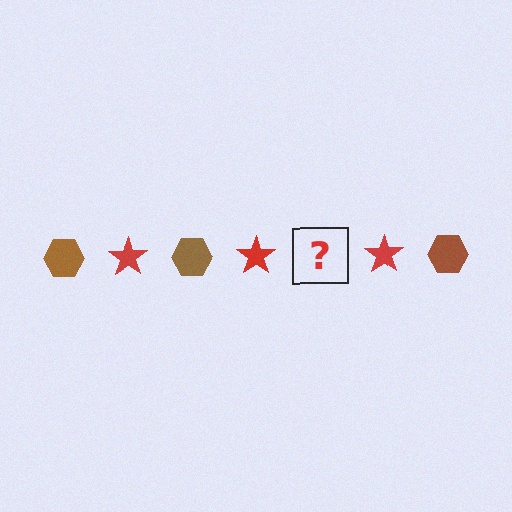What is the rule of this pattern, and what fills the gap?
The rule is that the pattern alternates between brown hexagon and red star. The gap should be filled with a brown hexagon.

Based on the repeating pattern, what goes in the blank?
The blank should be a brown hexagon.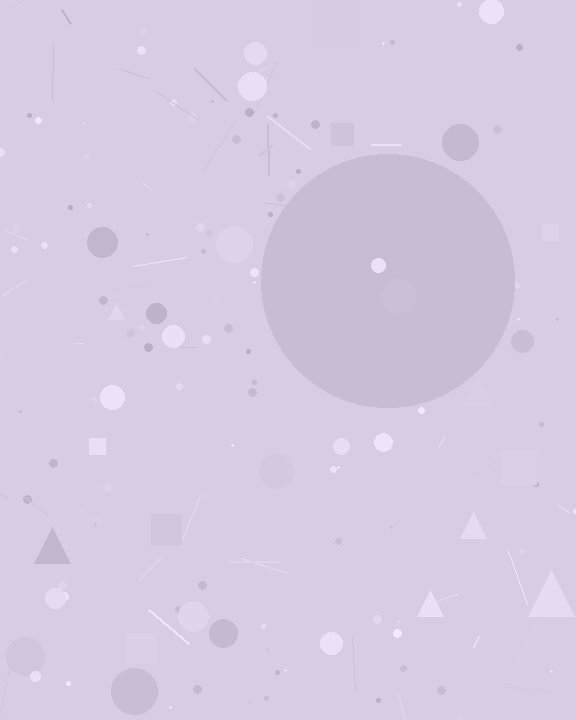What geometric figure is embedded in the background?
A circle is embedded in the background.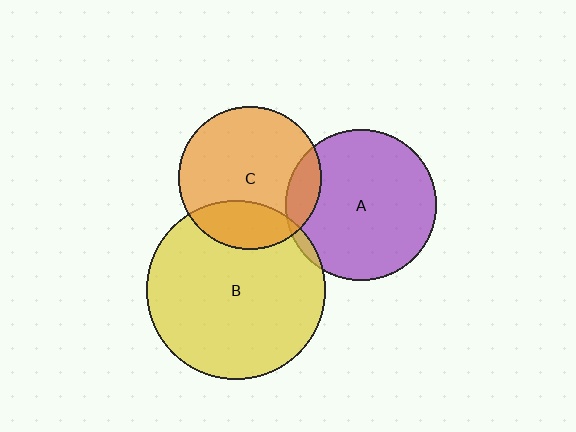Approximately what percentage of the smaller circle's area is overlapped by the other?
Approximately 5%.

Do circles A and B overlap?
Yes.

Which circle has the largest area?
Circle B (yellow).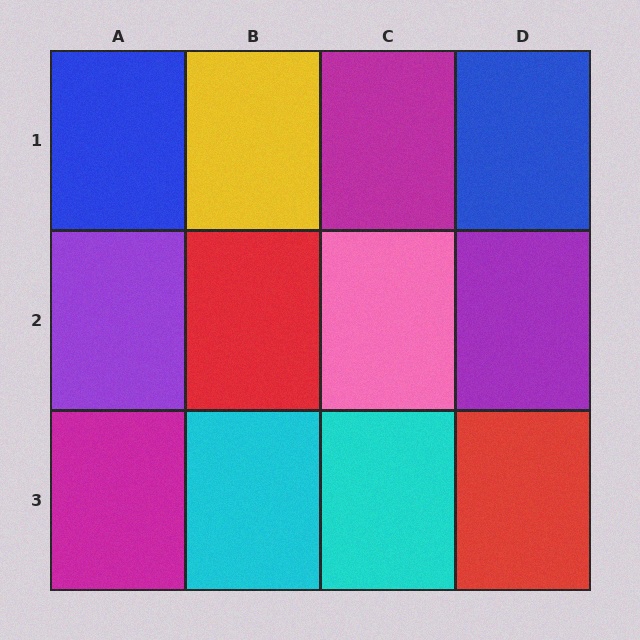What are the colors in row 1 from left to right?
Blue, yellow, magenta, blue.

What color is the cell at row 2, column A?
Purple.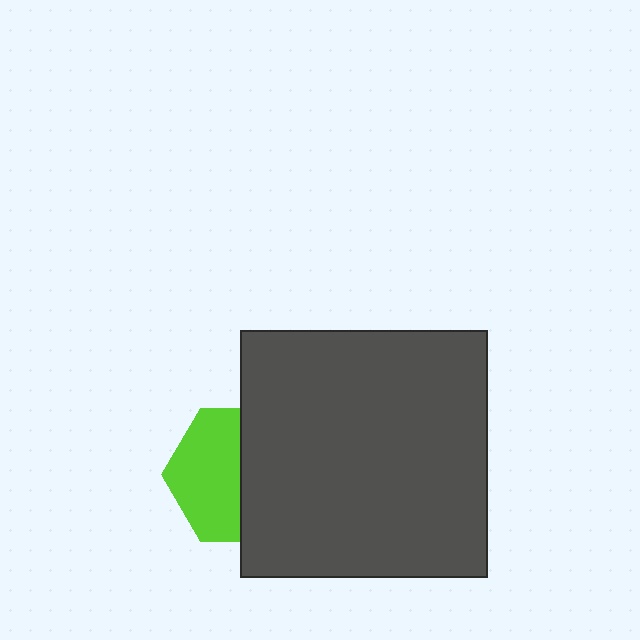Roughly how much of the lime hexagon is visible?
About half of it is visible (roughly 51%).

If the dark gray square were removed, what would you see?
You would see the complete lime hexagon.